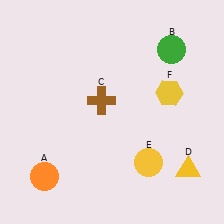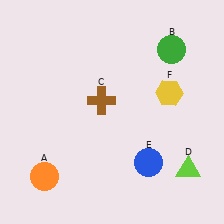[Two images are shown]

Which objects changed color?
D changed from yellow to lime. E changed from yellow to blue.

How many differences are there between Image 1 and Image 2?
There are 2 differences between the two images.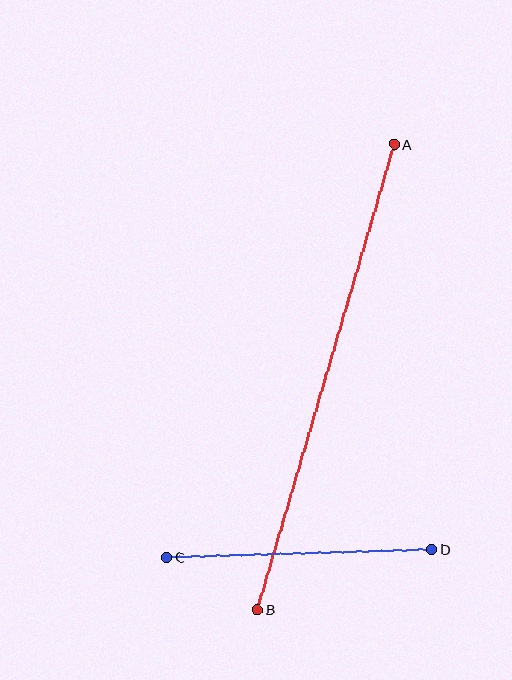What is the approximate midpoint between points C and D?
The midpoint is at approximately (299, 553) pixels.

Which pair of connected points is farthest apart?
Points A and B are farthest apart.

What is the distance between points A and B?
The distance is approximately 485 pixels.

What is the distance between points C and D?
The distance is approximately 265 pixels.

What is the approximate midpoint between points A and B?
The midpoint is at approximately (326, 377) pixels.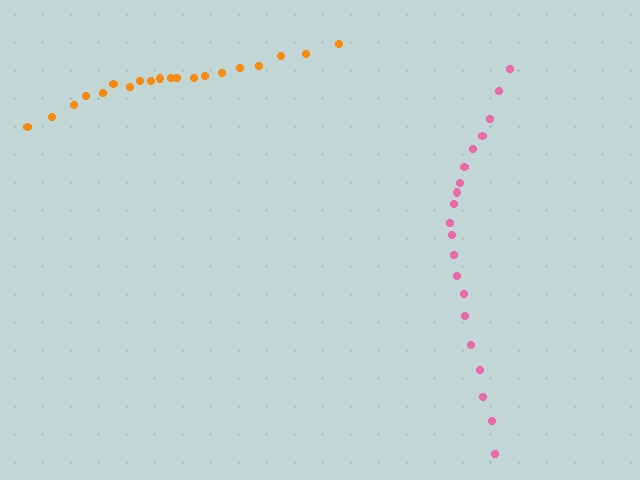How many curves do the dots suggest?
There are 2 distinct paths.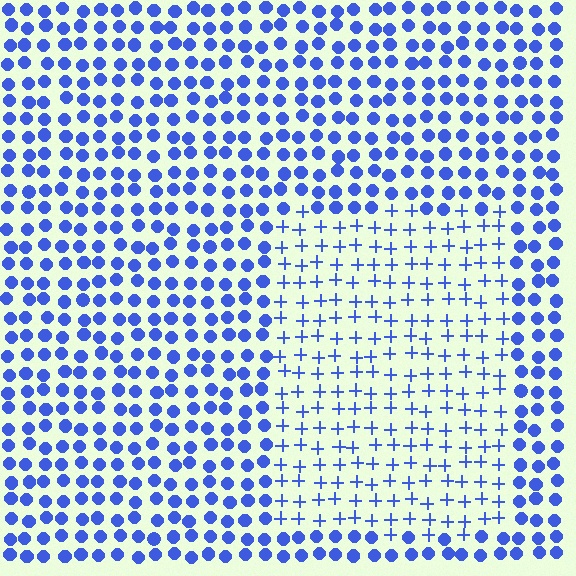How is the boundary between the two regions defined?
The boundary is defined by a change in element shape: plus signs inside vs. circles outside. All elements share the same color and spacing.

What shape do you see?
I see a rectangle.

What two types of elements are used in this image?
The image uses plus signs inside the rectangle region and circles outside it.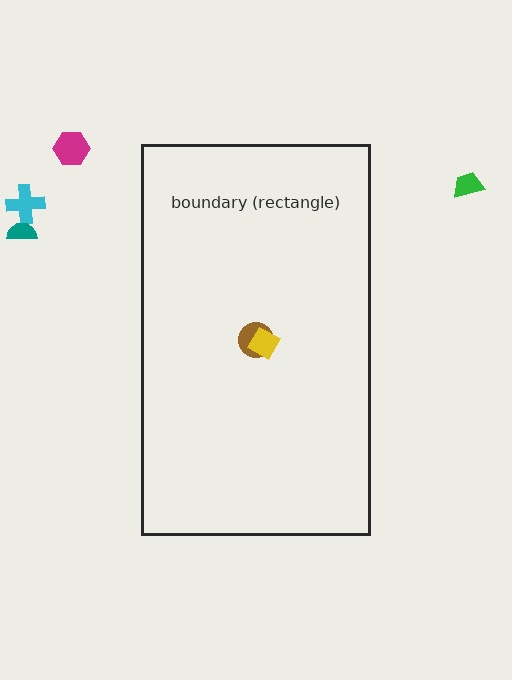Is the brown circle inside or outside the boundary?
Inside.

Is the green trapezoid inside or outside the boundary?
Outside.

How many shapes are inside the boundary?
2 inside, 4 outside.